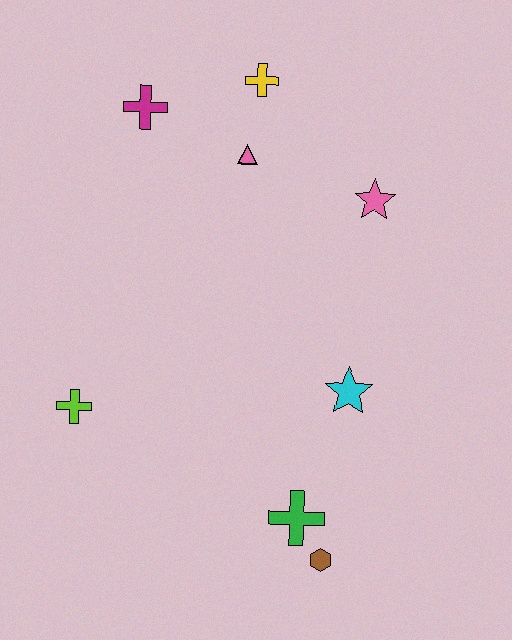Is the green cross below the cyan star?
Yes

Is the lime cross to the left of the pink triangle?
Yes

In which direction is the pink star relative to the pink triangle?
The pink star is to the right of the pink triangle.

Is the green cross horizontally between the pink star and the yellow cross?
Yes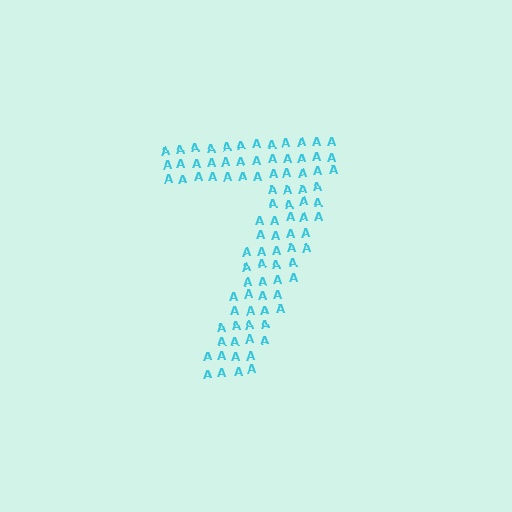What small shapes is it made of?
It is made of small letter A's.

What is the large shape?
The large shape is the digit 7.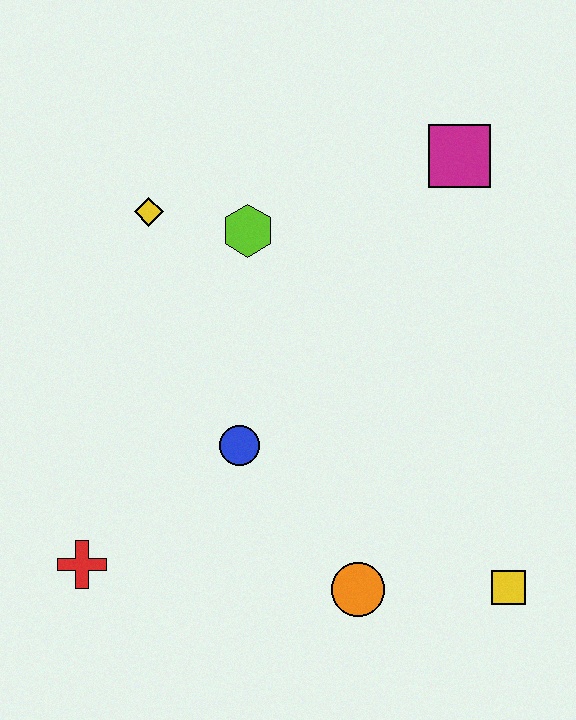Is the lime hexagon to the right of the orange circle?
No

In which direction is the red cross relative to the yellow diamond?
The red cross is below the yellow diamond.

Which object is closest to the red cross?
The blue circle is closest to the red cross.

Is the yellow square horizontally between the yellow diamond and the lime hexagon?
No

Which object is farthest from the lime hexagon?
The yellow square is farthest from the lime hexagon.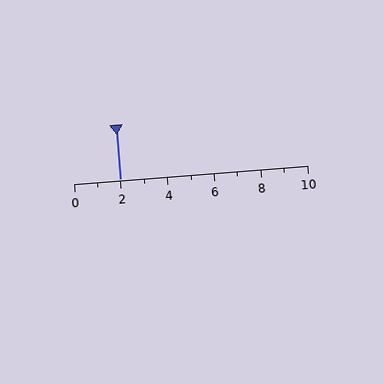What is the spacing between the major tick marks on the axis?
The major ticks are spaced 2 apart.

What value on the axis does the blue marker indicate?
The marker indicates approximately 2.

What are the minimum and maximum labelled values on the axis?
The axis runs from 0 to 10.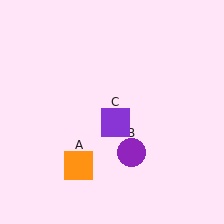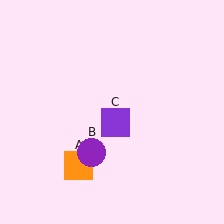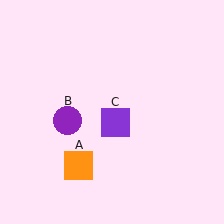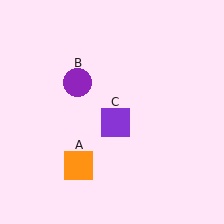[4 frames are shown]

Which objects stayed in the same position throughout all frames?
Orange square (object A) and purple square (object C) remained stationary.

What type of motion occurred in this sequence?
The purple circle (object B) rotated clockwise around the center of the scene.